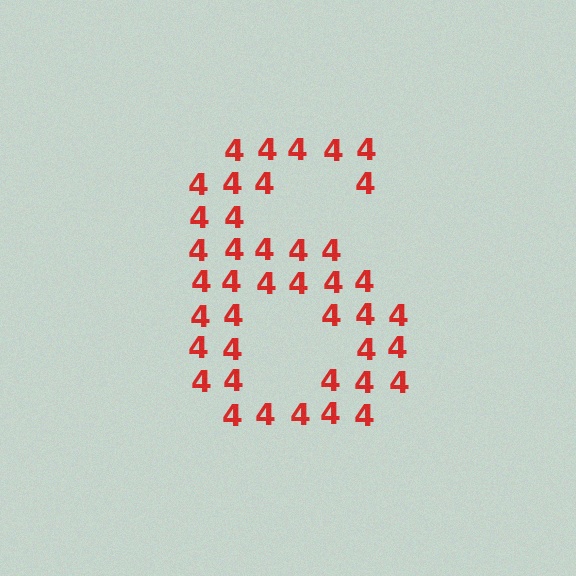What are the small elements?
The small elements are digit 4's.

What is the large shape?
The large shape is the digit 6.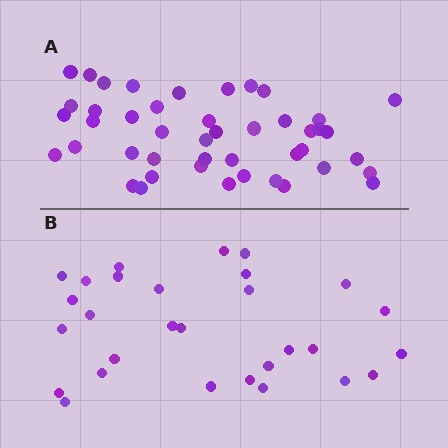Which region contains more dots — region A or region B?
Region A (the top region) has more dots.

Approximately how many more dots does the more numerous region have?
Region A has approximately 15 more dots than region B.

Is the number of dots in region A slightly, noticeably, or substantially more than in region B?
Region A has substantially more. The ratio is roughly 1.6 to 1.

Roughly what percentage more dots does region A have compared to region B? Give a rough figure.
About 55% more.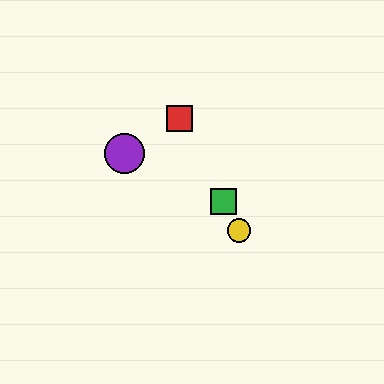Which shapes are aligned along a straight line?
The red square, the blue square, the green square, the yellow circle are aligned along a straight line.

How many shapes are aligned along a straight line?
4 shapes (the red square, the blue square, the green square, the yellow circle) are aligned along a straight line.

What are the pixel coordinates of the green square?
The green square is at (224, 202).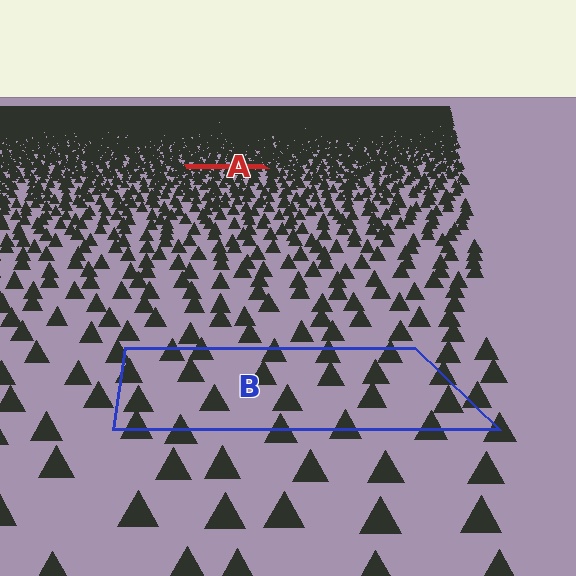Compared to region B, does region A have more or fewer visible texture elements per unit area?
Region A has more texture elements per unit area — they are packed more densely because it is farther away.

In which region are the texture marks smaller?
The texture marks are smaller in region A, because it is farther away.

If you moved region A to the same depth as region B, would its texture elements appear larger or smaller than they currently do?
They would appear larger. At a closer depth, the same texture elements are projected at a bigger on-screen size.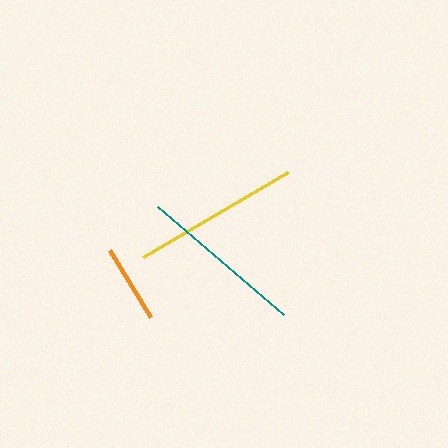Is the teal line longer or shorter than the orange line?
The teal line is longer than the orange line.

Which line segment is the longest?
The yellow line is the longest at approximately 169 pixels.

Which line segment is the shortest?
The orange line is the shortest at approximately 78 pixels.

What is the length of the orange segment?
The orange segment is approximately 78 pixels long.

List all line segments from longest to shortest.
From longest to shortest: yellow, teal, orange.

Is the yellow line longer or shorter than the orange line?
The yellow line is longer than the orange line.